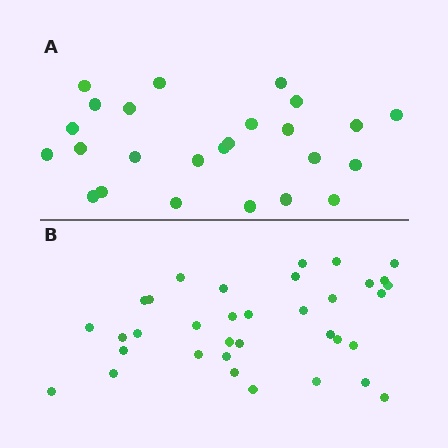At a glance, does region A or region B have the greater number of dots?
Region B (the bottom region) has more dots.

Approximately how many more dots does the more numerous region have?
Region B has roughly 10 or so more dots than region A.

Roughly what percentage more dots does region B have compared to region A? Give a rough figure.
About 40% more.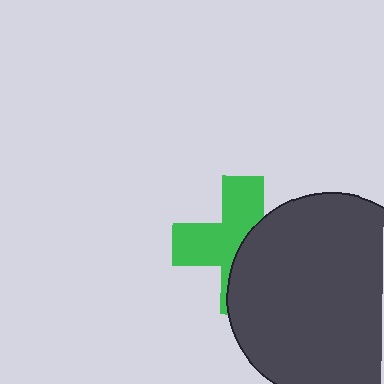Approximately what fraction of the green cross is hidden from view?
Roughly 47% of the green cross is hidden behind the dark gray circle.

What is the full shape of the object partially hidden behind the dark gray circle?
The partially hidden object is a green cross.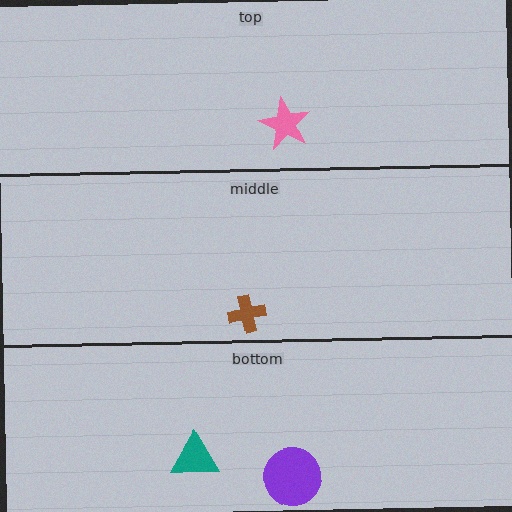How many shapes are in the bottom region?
2.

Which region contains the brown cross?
The middle region.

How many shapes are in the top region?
1.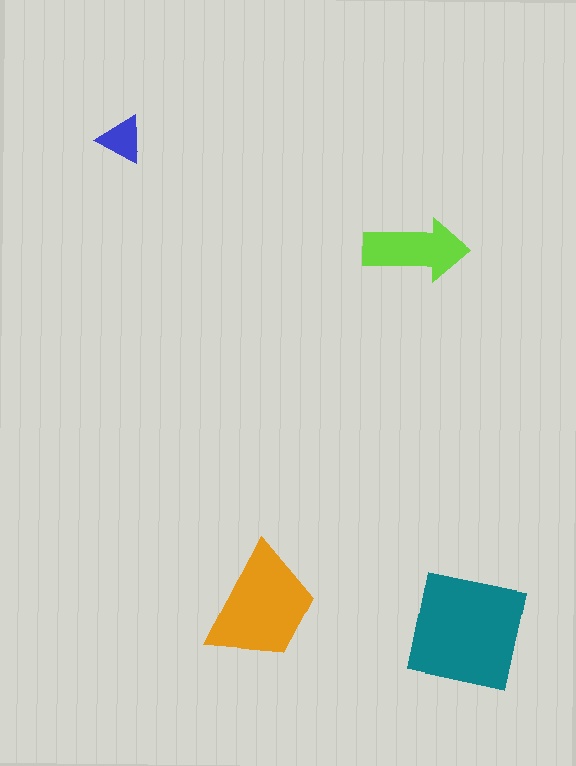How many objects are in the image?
There are 4 objects in the image.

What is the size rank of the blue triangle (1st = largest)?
4th.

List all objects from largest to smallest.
The teal square, the orange trapezoid, the lime arrow, the blue triangle.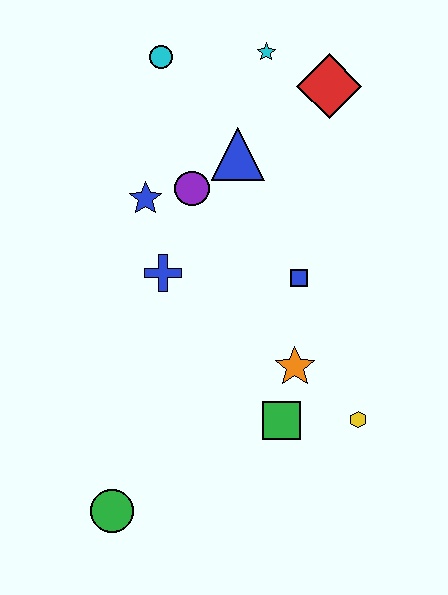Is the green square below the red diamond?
Yes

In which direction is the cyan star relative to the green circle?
The cyan star is above the green circle.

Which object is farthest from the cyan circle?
The green circle is farthest from the cyan circle.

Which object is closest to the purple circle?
The blue star is closest to the purple circle.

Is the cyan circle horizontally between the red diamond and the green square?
No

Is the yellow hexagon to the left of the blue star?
No